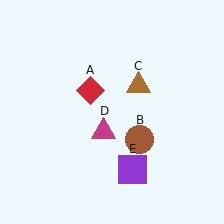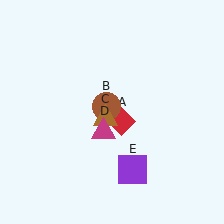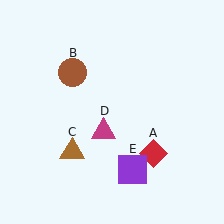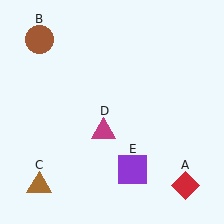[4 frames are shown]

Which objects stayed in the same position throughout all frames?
Magenta triangle (object D) and purple square (object E) remained stationary.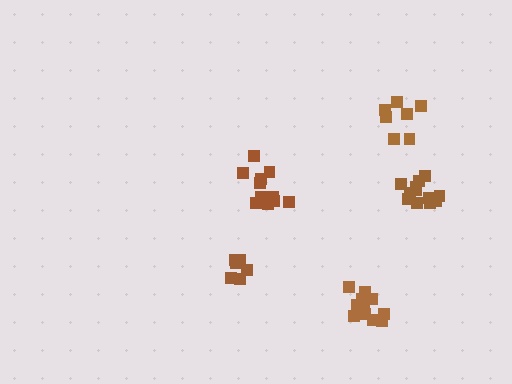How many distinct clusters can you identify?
There are 5 distinct clusters.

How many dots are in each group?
Group 1: 6 dots, Group 2: 11 dots, Group 3: 7 dots, Group 4: 11 dots, Group 5: 12 dots (47 total).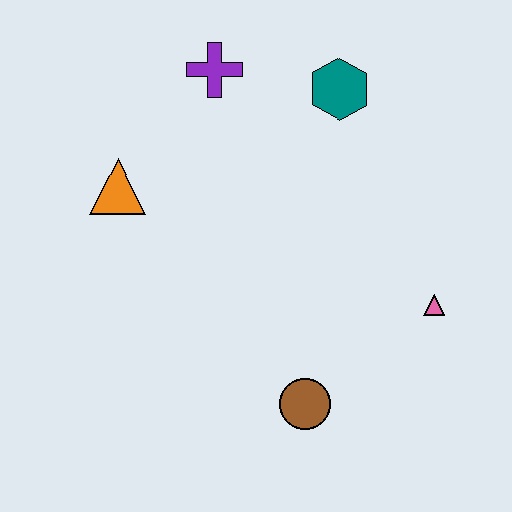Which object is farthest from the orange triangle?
The pink triangle is farthest from the orange triangle.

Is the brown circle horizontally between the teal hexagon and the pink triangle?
No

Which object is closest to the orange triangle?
The purple cross is closest to the orange triangle.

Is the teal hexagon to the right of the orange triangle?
Yes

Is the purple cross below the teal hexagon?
No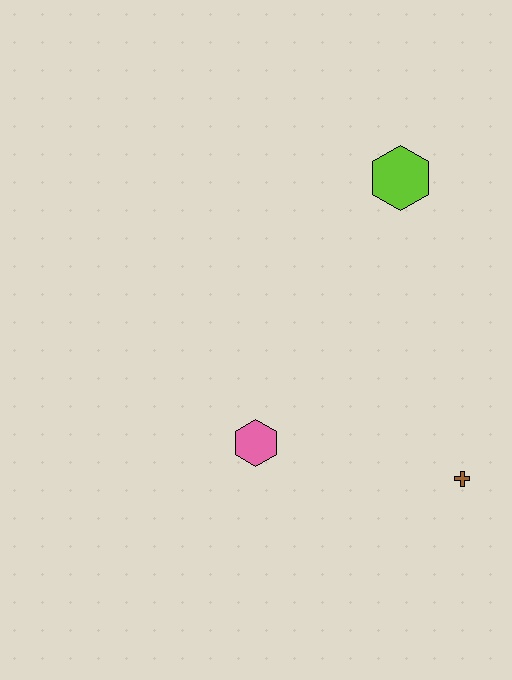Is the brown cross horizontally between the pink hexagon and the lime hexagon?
No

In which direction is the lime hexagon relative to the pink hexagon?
The lime hexagon is above the pink hexagon.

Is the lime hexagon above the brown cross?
Yes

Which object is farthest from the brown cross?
The lime hexagon is farthest from the brown cross.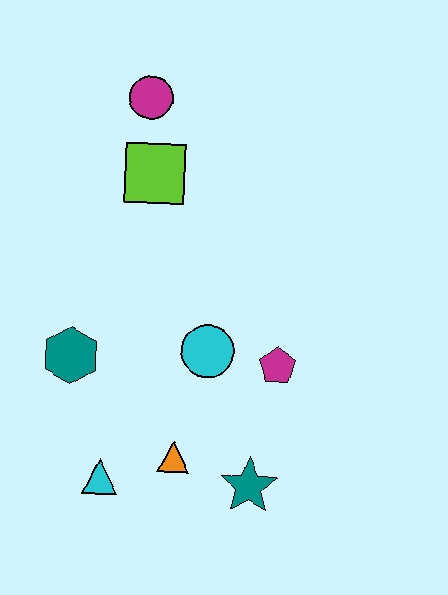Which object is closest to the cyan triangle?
The orange triangle is closest to the cyan triangle.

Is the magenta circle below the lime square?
No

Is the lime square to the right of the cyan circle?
No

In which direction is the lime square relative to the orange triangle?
The lime square is above the orange triangle.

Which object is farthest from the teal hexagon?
The magenta circle is farthest from the teal hexagon.